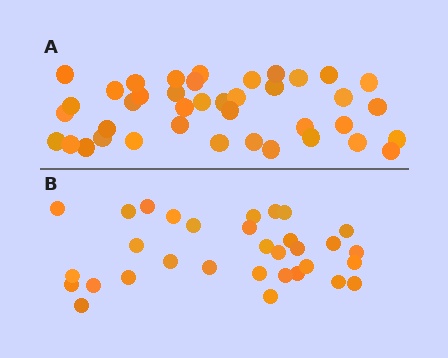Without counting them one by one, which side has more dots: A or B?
Region A (the top region) has more dots.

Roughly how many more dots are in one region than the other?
Region A has roughly 8 or so more dots than region B.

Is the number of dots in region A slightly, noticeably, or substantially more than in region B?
Region A has noticeably more, but not dramatically so. The ratio is roughly 1.2 to 1.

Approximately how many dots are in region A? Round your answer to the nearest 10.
About 40 dots.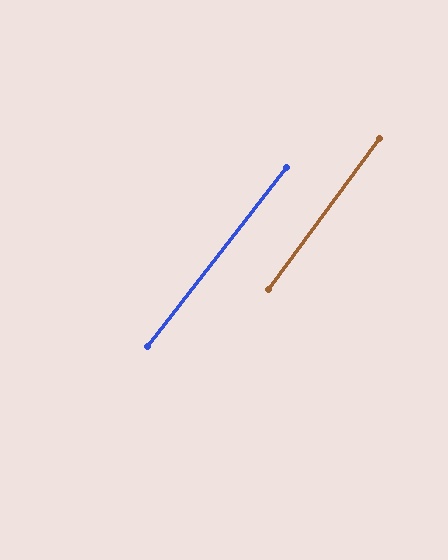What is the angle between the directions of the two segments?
Approximately 1 degree.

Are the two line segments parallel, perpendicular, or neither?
Parallel — their directions differ by only 1.3°.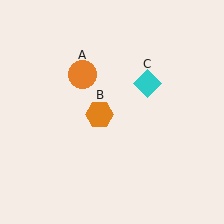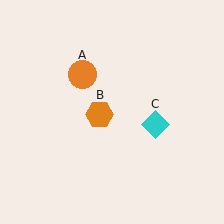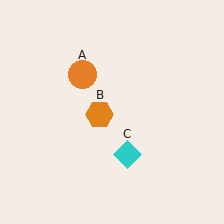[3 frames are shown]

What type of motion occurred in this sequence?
The cyan diamond (object C) rotated clockwise around the center of the scene.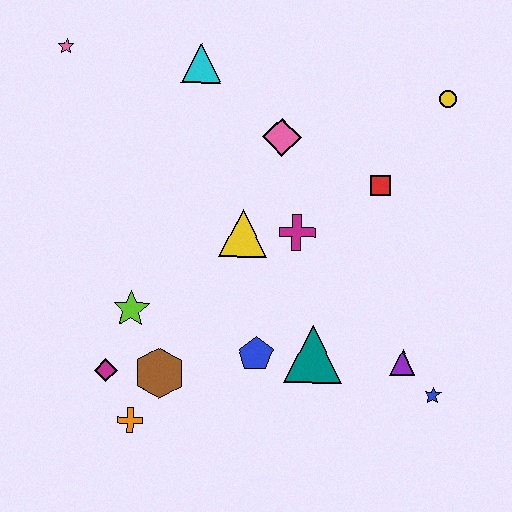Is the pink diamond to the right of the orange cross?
Yes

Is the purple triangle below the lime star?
Yes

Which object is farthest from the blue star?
The pink star is farthest from the blue star.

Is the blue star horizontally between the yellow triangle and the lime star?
No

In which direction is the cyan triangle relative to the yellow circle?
The cyan triangle is to the left of the yellow circle.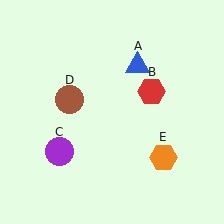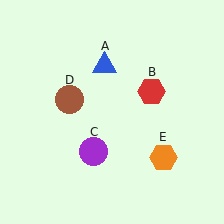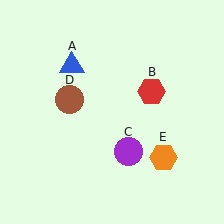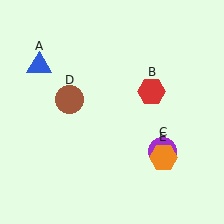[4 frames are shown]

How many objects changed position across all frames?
2 objects changed position: blue triangle (object A), purple circle (object C).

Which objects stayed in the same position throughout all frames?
Red hexagon (object B) and brown circle (object D) and orange hexagon (object E) remained stationary.